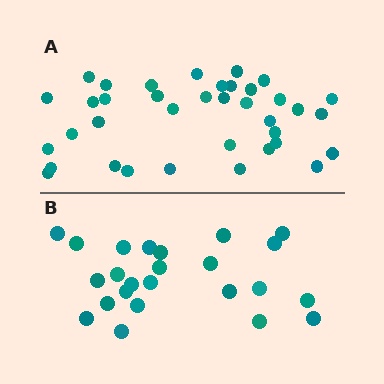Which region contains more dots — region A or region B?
Region A (the top region) has more dots.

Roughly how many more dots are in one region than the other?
Region A has approximately 15 more dots than region B.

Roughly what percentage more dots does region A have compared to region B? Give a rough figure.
About 55% more.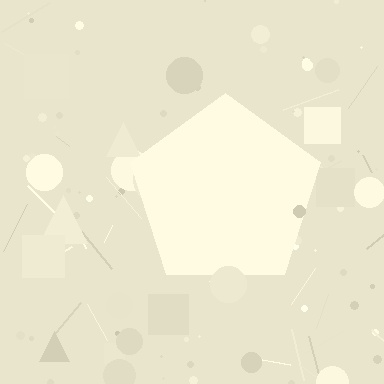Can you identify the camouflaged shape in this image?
The camouflaged shape is a pentagon.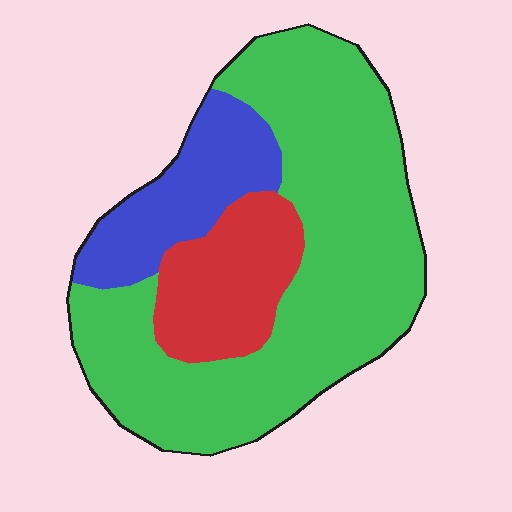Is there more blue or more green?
Green.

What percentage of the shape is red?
Red covers about 20% of the shape.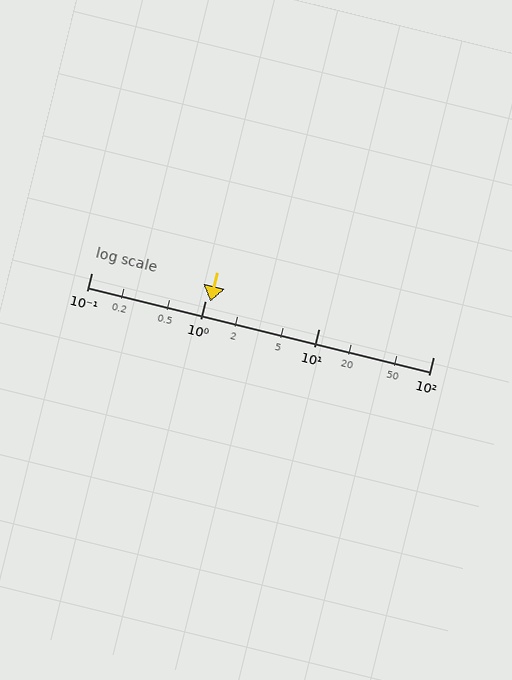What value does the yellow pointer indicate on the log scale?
The pointer indicates approximately 1.1.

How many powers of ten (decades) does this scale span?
The scale spans 3 decades, from 0.1 to 100.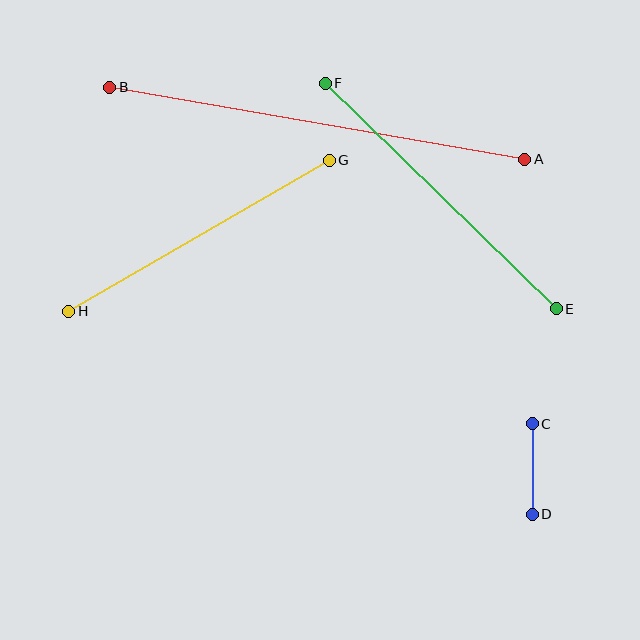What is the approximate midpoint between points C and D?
The midpoint is at approximately (532, 469) pixels.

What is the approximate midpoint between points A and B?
The midpoint is at approximately (317, 123) pixels.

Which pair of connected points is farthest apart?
Points A and B are farthest apart.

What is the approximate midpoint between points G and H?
The midpoint is at approximately (199, 236) pixels.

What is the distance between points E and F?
The distance is approximately 323 pixels.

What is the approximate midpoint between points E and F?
The midpoint is at approximately (441, 196) pixels.